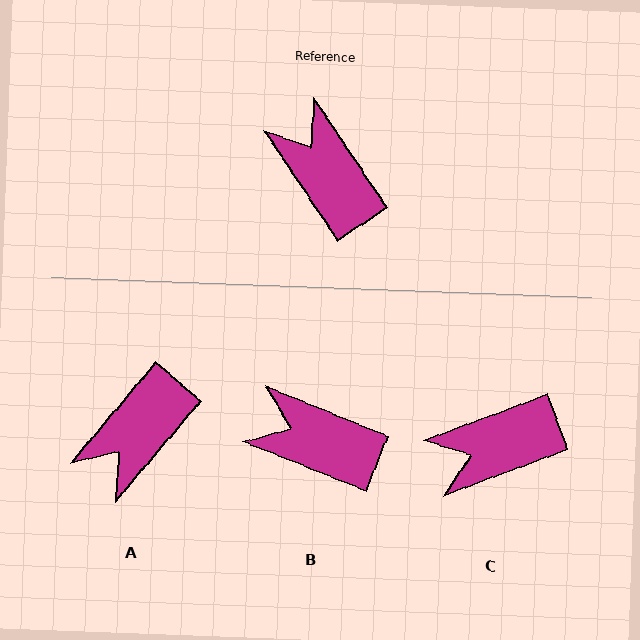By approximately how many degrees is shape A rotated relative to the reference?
Approximately 106 degrees counter-clockwise.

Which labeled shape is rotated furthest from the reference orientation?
A, about 106 degrees away.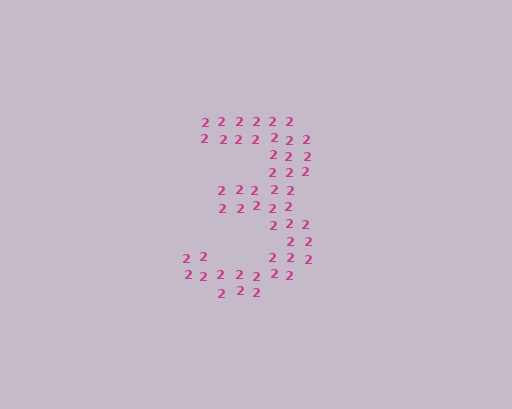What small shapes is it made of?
It is made of small digit 2's.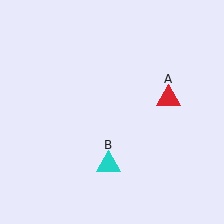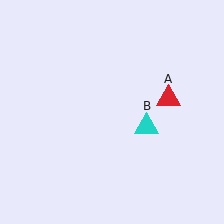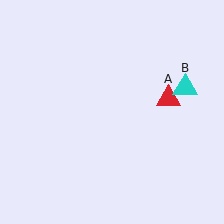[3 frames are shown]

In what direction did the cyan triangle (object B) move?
The cyan triangle (object B) moved up and to the right.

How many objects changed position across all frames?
1 object changed position: cyan triangle (object B).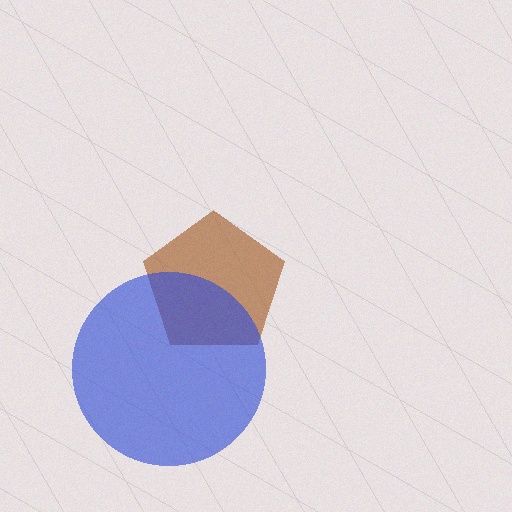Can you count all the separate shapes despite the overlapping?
Yes, there are 2 separate shapes.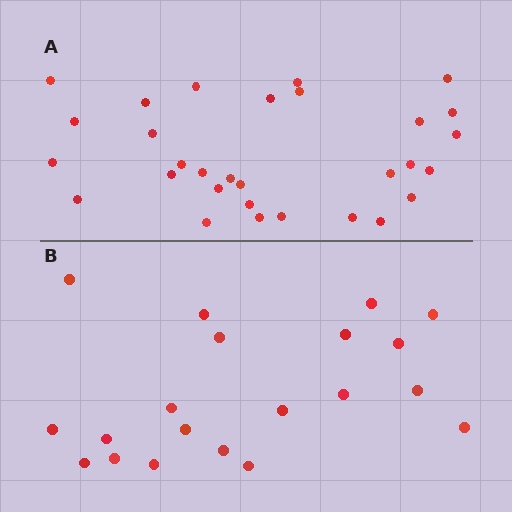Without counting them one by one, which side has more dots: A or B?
Region A (the top region) has more dots.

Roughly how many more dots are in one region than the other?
Region A has roughly 10 or so more dots than region B.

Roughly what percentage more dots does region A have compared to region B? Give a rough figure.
About 50% more.